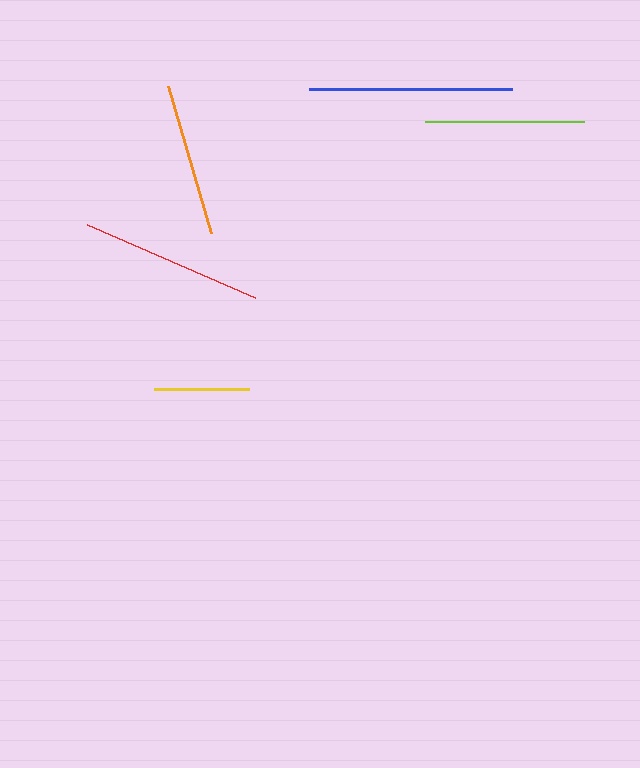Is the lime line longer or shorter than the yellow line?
The lime line is longer than the yellow line.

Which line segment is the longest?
The blue line is the longest at approximately 203 pixels.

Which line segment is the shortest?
The yellow line is the shortest at approximately 95 pixels.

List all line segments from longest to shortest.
From longest to shortest: blue, red, lime, orange, yellow.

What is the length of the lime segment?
The lime segment is approximately 159 pixels long.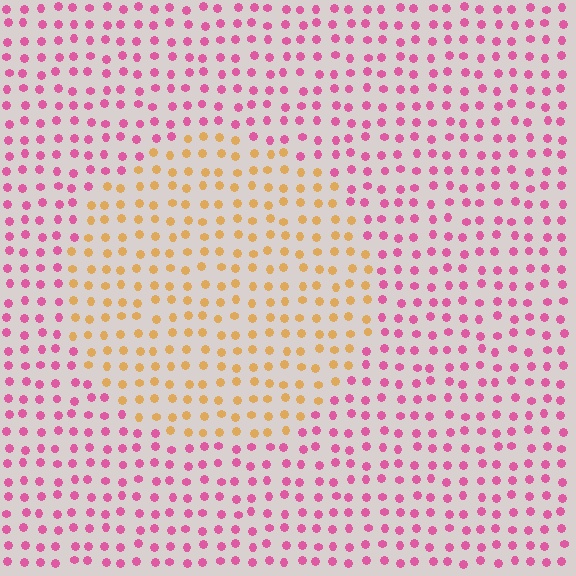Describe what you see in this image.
The image is filled with small pink elements in a uniform arrangement. A circle-shaped region is visible where the elements are tinted to a slightly different hue, forming a subtle color boundary.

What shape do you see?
I see a circle.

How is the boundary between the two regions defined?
The boundary is defined purely by a slight shift in hue (about 69 degrees). Spacing, size, and orientation are identical on both sides.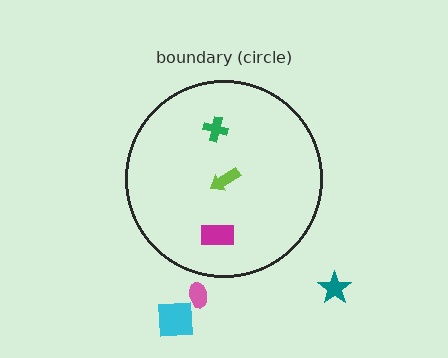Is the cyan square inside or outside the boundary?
Outside.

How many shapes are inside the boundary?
3 inside, 3 outside.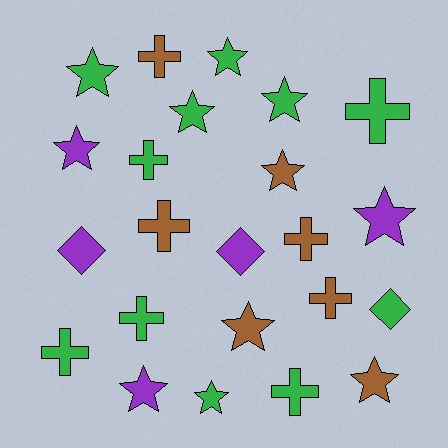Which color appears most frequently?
Green, with 11 objects.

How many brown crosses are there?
There are 4 brown crosses.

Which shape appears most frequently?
Star, with 11 objects.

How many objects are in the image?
There are 23 objects.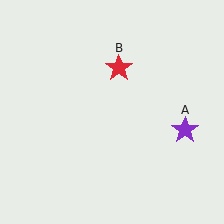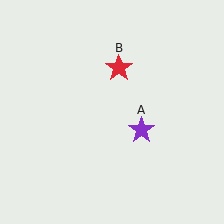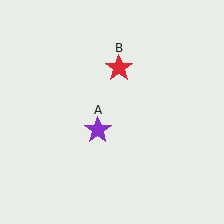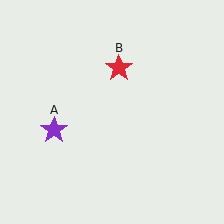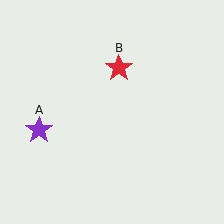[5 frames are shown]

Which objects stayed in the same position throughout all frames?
Red star (object B) remained stationary.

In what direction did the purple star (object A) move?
The purple star (object A) moved left.